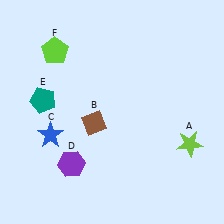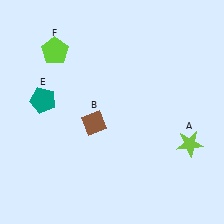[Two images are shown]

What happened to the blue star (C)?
The blue star (C) was removed in Image 2. It was in the bottom-left area of Image 1.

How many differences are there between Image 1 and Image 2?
There are 2 differences between the two images.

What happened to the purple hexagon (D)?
The purple hexagon (D) was removed in Image 2. It was in the bottom-left area of Image 1.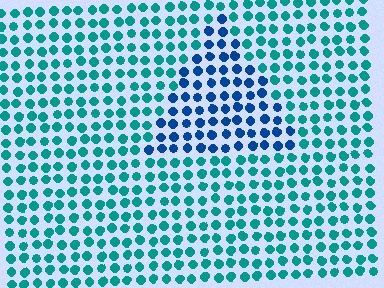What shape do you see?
I see a triangle.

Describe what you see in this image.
The image is filled with small teal elements in a uniform arrangement. A triangle-shaped region is visible where the elements are tinted to a slightly different hue, forming a subtle color boundary.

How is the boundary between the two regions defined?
The boundary is defined purely by a slight shift in hue (about 39 degrees). Spacing, size, and orientation are identical on both sides.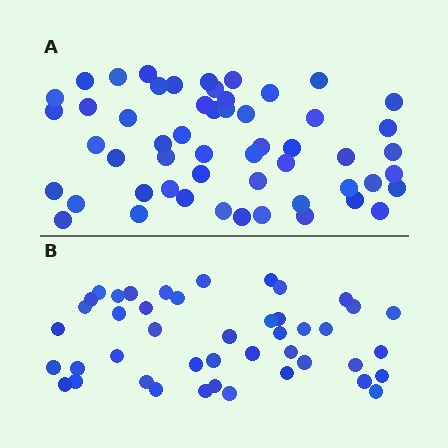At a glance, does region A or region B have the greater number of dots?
Region A (the top region) has more dots.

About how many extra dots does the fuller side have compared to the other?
Region A has roughly 10 or so more dots than region B.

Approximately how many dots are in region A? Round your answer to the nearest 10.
About 50 dots. (The exact count is 54, which rounds to 50.)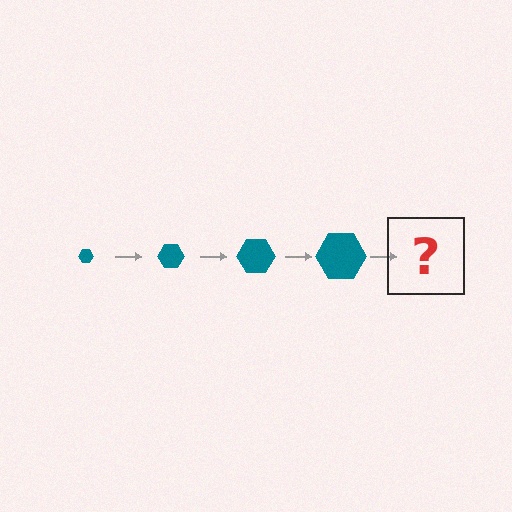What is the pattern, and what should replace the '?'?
The pattern is that the hexagon gets progressively larger each step. The '?' should be a teal hexagon, larger than the previous one.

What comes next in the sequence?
The next element should be a teal hexagon, larger than the previous one.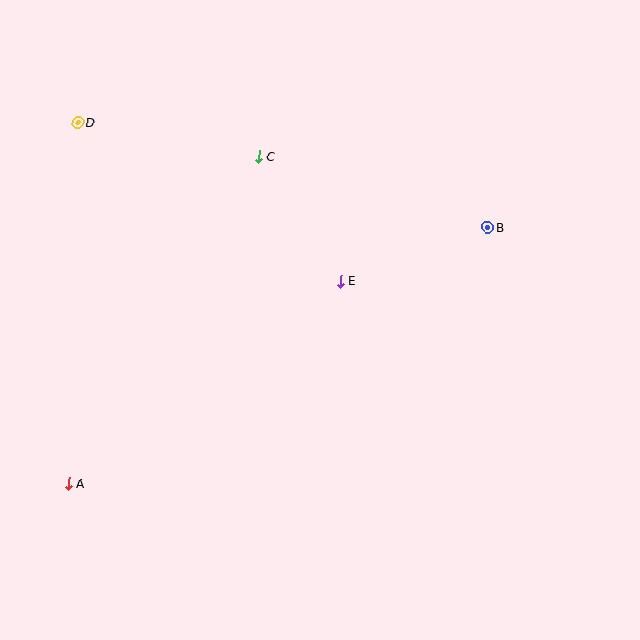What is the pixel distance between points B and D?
The distance between B and D is 424 pixels.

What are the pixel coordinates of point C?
Point C is at (259, 157).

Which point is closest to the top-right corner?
Point B is closest to the top-right corner.